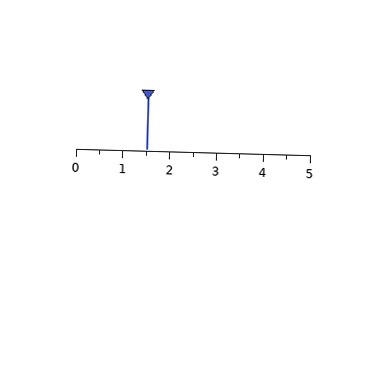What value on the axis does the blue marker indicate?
The marker indicates approximately 1.5.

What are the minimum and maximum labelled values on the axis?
The axis runs from 0 to 5.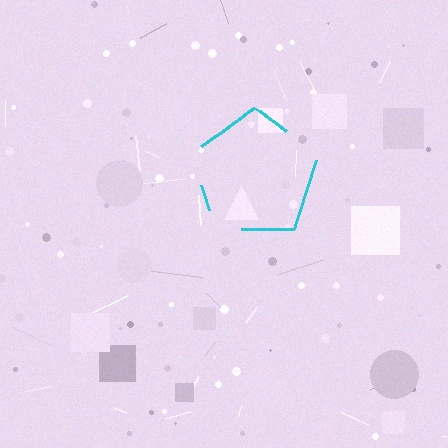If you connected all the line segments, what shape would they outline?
They would outline a pentagon.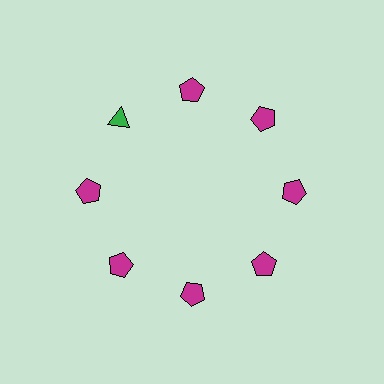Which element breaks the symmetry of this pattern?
The green triangle at roughly the 10 o'clock position breaks the symmetry. All other shapes are magenta pentagons.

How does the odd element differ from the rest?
It differs in both color (green instead of magenta) and shape (triangle instead of pentagon).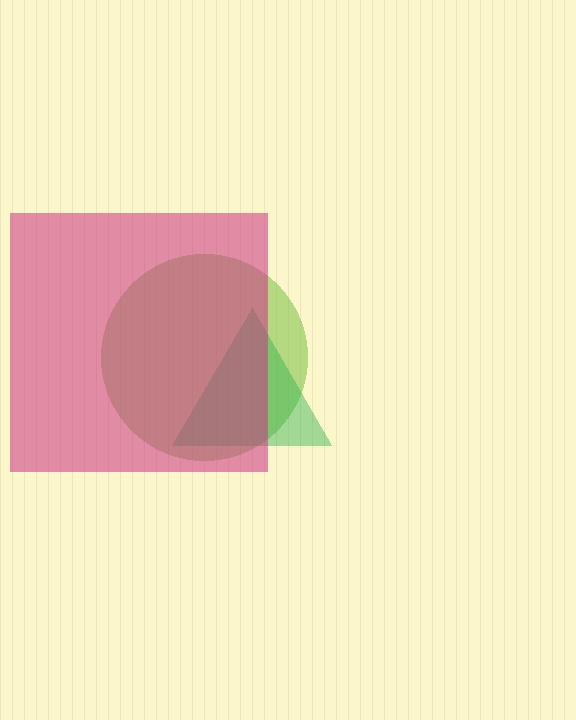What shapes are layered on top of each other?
The layered shapes are: a lime circle, a green triangle, a magenta square.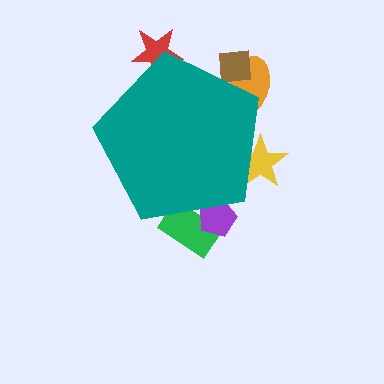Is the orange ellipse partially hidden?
Yes, the orange ellipse is partially hidden behind the teal pentagon.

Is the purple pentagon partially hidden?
Yes, the purple pentagon is partially hidden behind the teal pentagon.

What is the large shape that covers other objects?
A teal pentagon.